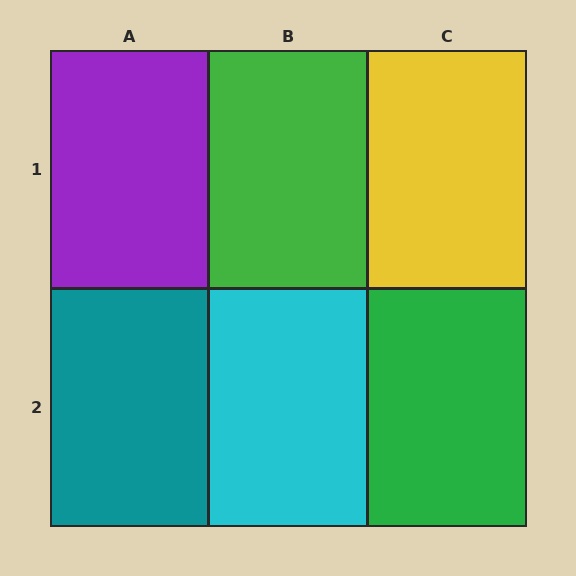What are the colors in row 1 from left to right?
Purple, green, yellow.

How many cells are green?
2 cells are green.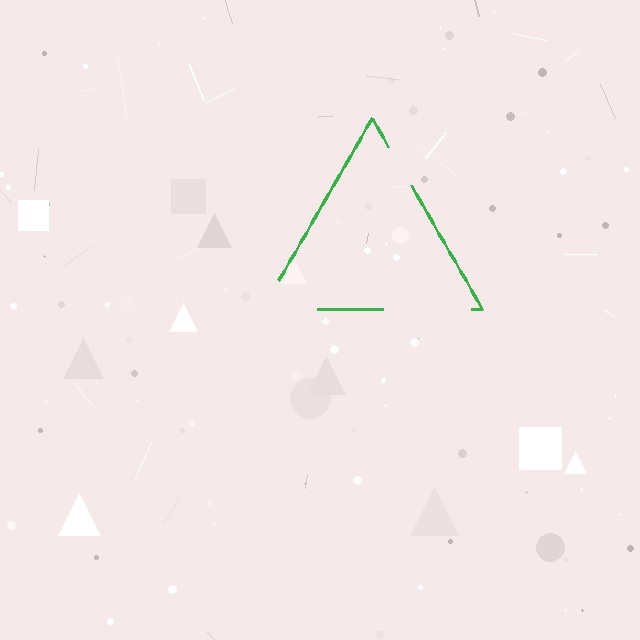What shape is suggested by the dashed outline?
The dashed outline suggests a triangle.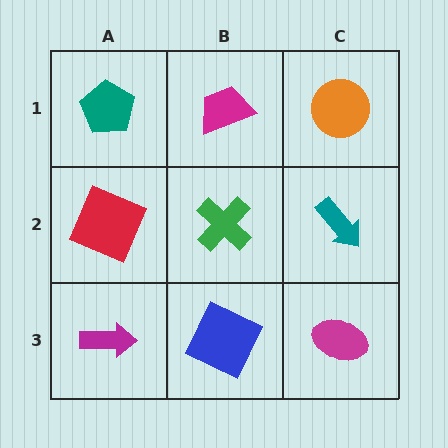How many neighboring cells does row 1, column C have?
2.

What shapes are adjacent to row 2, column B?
A magenta trapezoid (row 1, column B), a blue square (row 3, column B), a red square (row 2, column A), a teal arrow (row 2, column C).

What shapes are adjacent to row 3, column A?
A red square (row 2, column A), a blue square (row 3, column B).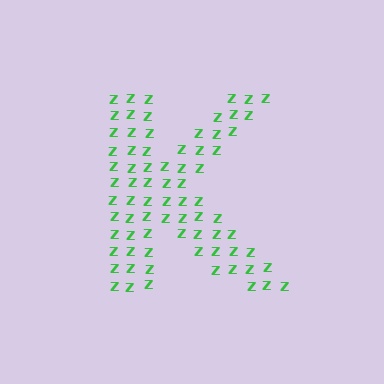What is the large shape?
The large shape is the letter K.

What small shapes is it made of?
It is made of small letter Z's.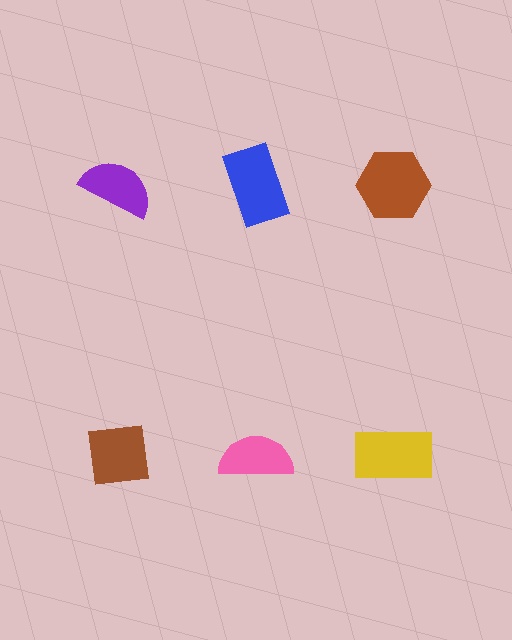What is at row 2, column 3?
A yellow rectangle.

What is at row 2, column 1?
A brown square.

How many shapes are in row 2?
3 shapes.